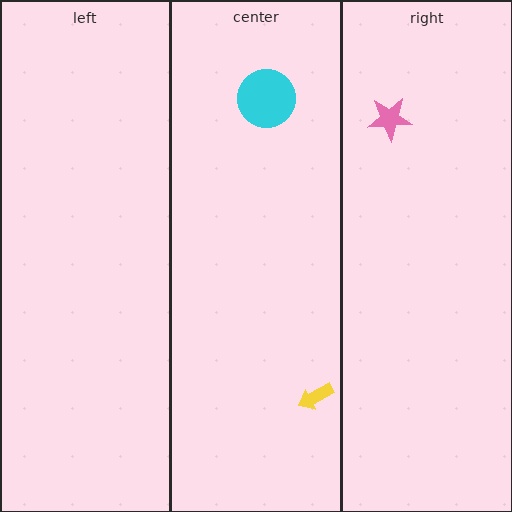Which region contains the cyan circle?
The center region.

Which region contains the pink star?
The right region.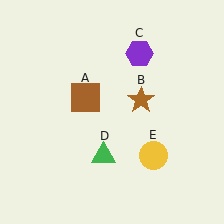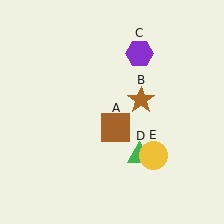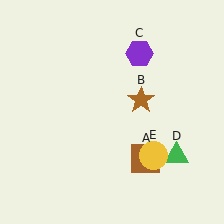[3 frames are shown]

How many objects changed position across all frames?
2 objects changed position: brown square (object A), green triangle (object D).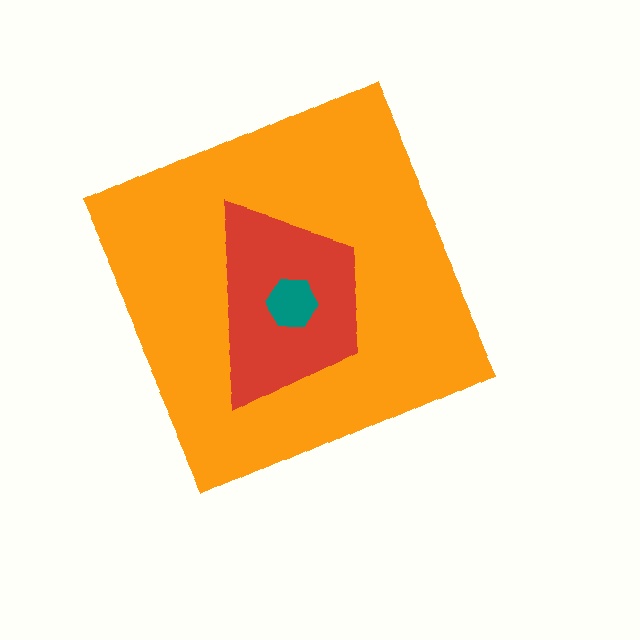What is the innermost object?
The teal hexagon.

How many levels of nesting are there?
3.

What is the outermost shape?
The orange diamond.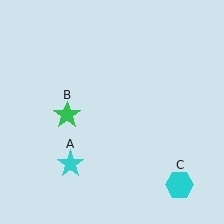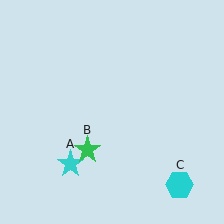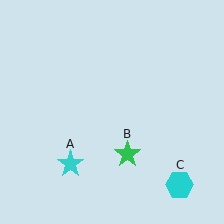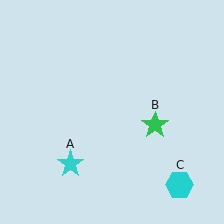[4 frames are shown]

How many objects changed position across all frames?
1 object changed position: green star (object B).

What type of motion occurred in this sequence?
The green star (object B) rotated counterclockwise around the center of the scene.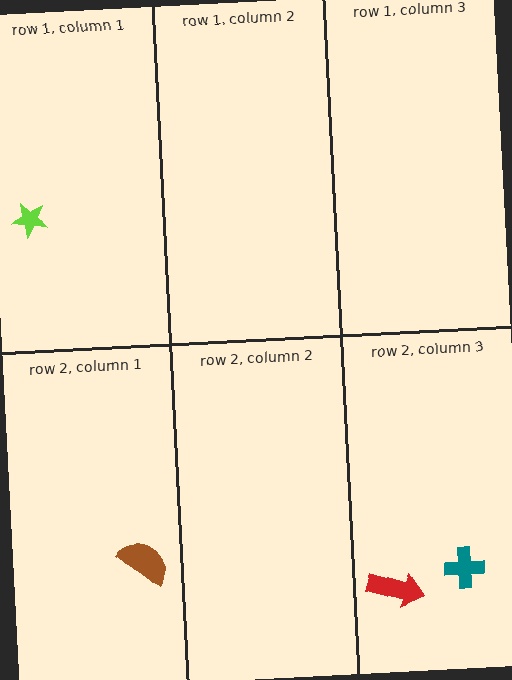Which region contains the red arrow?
The row 2, column 3 region.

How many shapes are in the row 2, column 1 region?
1.